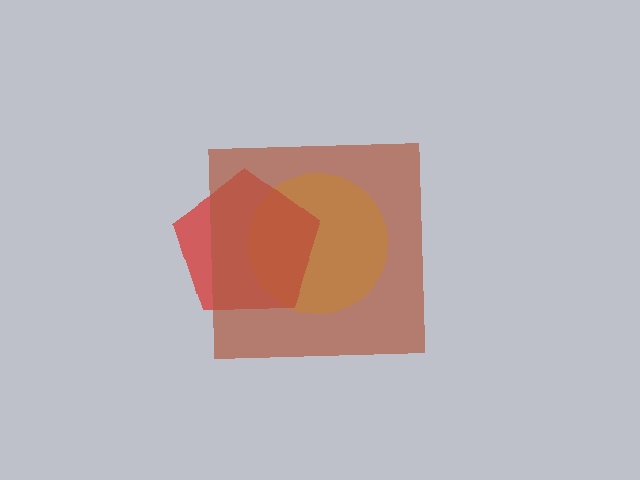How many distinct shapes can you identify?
There are 3 distinct shapes: a yellow circle, a red pentagon, a brown square.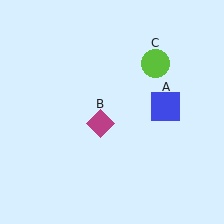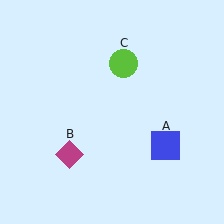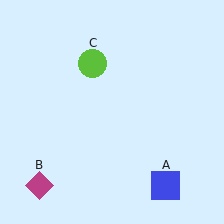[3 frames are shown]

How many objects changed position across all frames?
3 objects changed position: blue square (object A), magenta diamond (object B), lime circle (object C).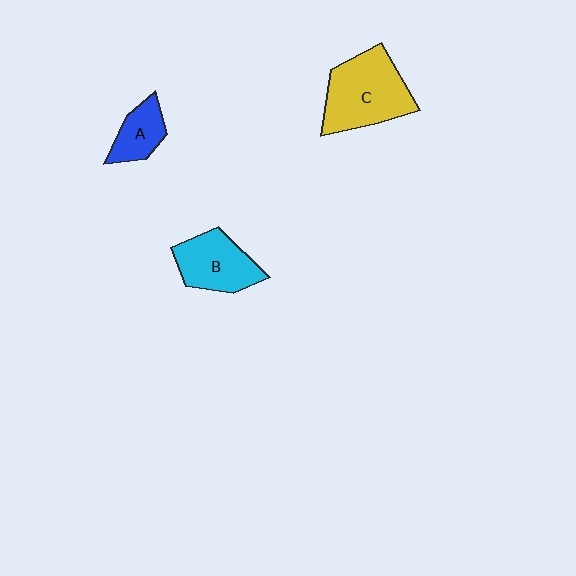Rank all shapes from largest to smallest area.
From largest to smallest: C (yellow), B (cyan), A (blue).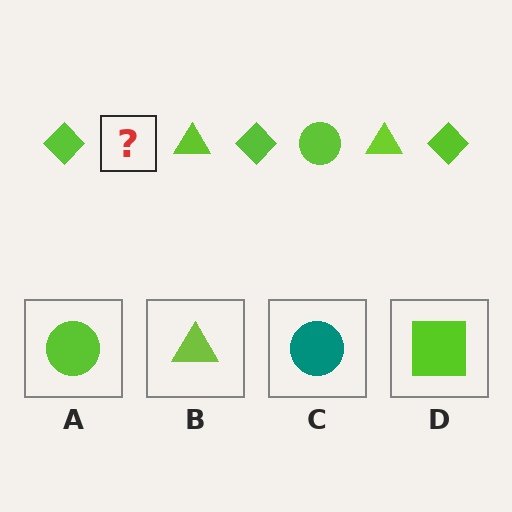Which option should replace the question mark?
Option A.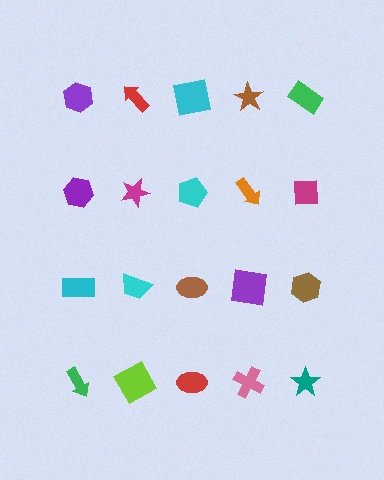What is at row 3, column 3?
A brown ellipse.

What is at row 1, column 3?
A cyan square.